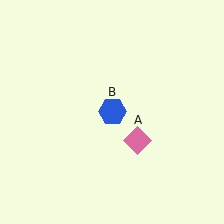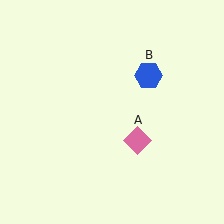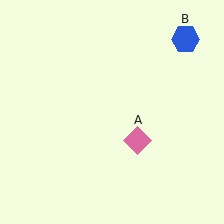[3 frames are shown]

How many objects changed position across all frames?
1 object changed position: blue hexagon (object B).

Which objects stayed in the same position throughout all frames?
Pink diamond (object A) remained stationary.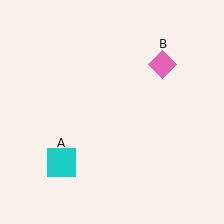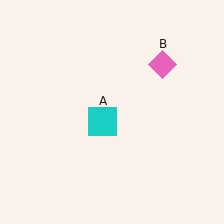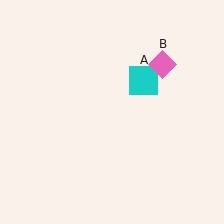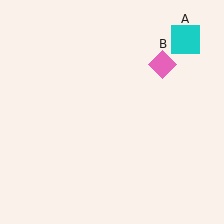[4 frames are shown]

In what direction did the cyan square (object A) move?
The cyan square (object A) moved up and to the right.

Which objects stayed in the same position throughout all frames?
Pink diamond (object B) remained stationary.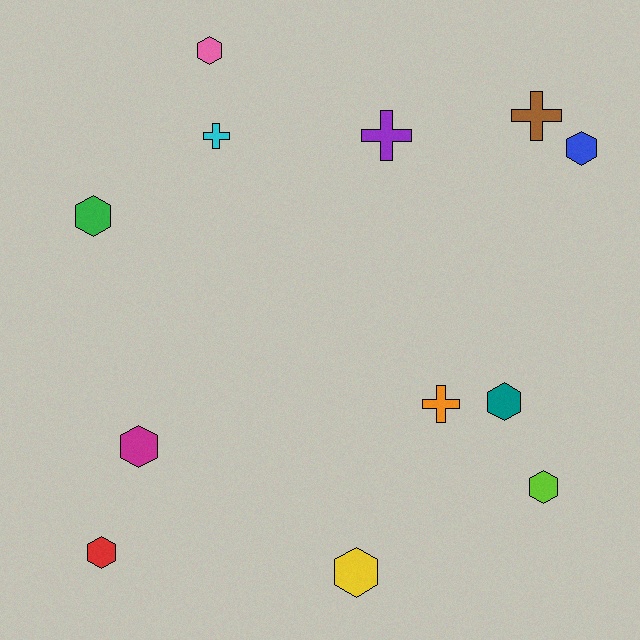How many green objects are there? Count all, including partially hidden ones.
There is 1 green object.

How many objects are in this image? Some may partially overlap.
There are 12 objects.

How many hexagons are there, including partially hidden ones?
There are 8 hexagons.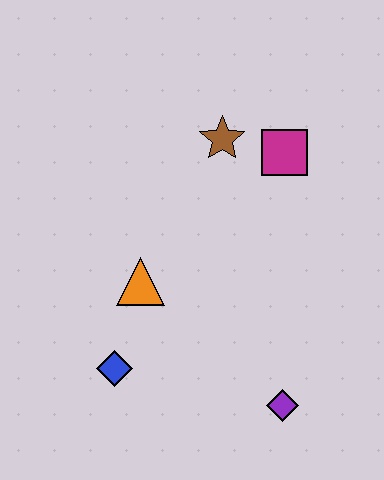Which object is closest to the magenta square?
The brown star is closest to the magenta square.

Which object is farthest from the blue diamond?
The magenta square is farthest from the blue diamond.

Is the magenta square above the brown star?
No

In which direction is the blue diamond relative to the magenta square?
The blue diamond is below the magenta square.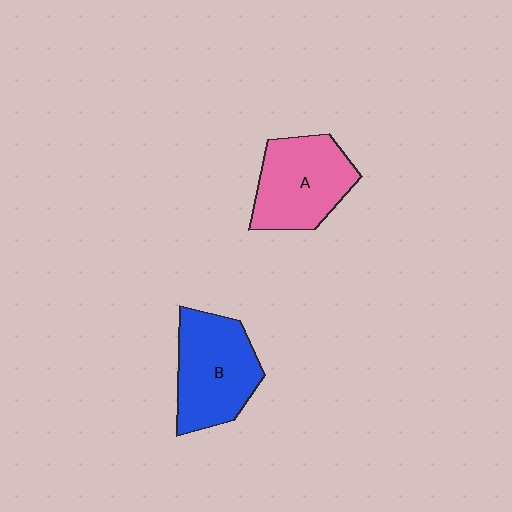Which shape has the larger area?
Shape B (blue).